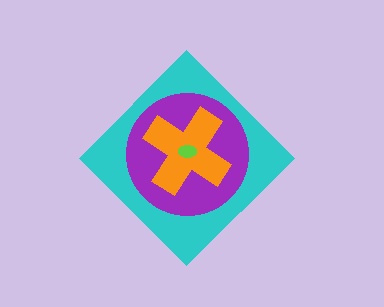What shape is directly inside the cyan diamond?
The purple circle.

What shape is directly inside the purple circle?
The orange cross.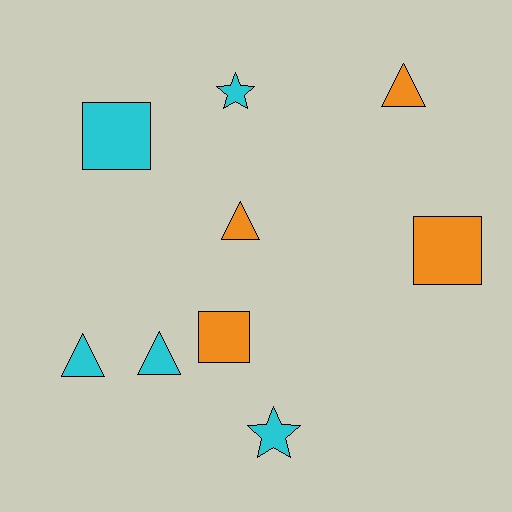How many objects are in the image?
There are 9 objects.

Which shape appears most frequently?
Triangle, with 4 objects.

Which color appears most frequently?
Cyan, with 5 objects.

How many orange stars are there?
There are no orange stars.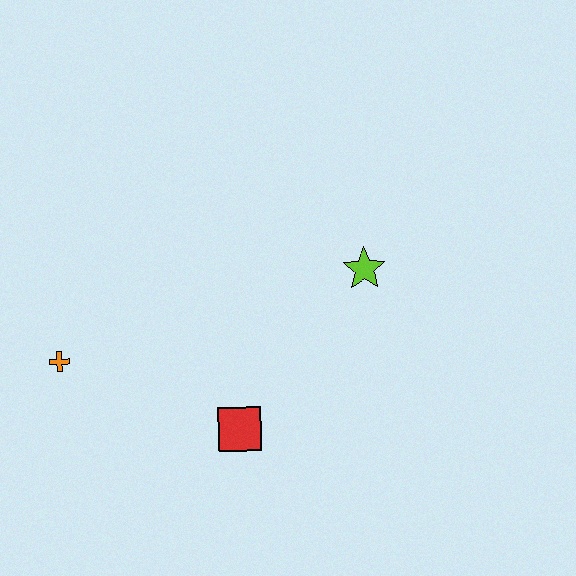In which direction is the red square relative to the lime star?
The red square is below the lime star.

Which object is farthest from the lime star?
The orange cross is farthest from the lime star.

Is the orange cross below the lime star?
Yes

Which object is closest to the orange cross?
The red square is closest to the orange cross.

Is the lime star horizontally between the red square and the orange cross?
No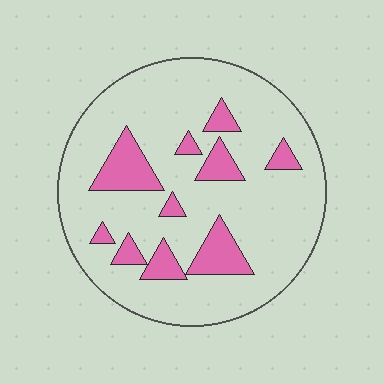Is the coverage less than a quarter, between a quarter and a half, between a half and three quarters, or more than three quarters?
Less than a quarter.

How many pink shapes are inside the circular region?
10.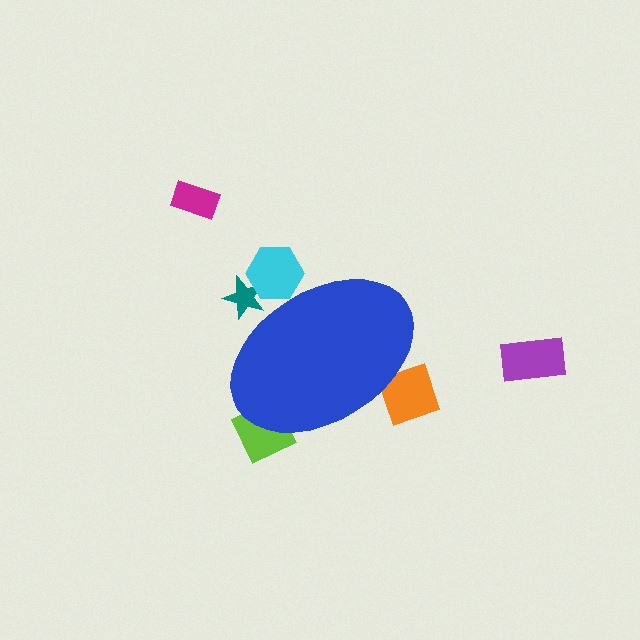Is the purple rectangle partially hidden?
No, the purple rectangle is fully visible.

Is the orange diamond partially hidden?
Yes, the orange diamond is partially hidden behind the blue ellipse.